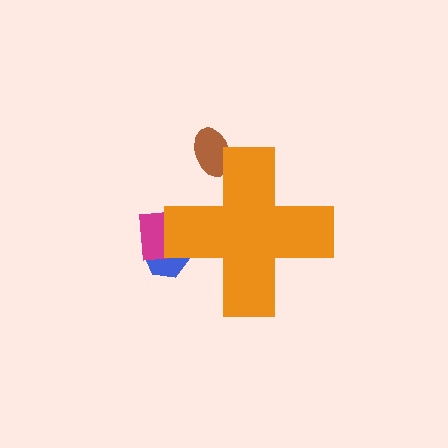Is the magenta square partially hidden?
Yes, the magenta square is partially hidden behind the orange cross.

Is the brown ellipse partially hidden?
Yes, the brown ellipse is partially hidden behind the orange cross.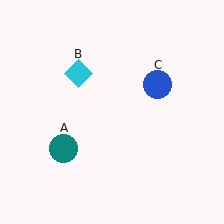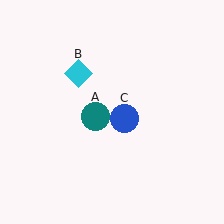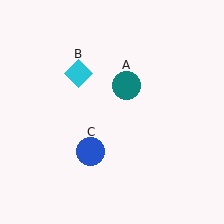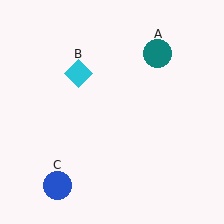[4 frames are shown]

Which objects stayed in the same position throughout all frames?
Cyan diamond (object B) remained stationary.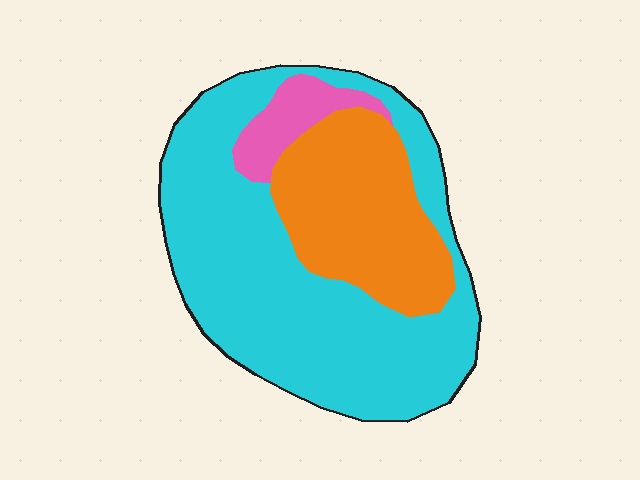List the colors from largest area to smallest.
From largest to smallest: cyan, orange, pink.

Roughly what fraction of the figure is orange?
Orange covers 28% of the figure.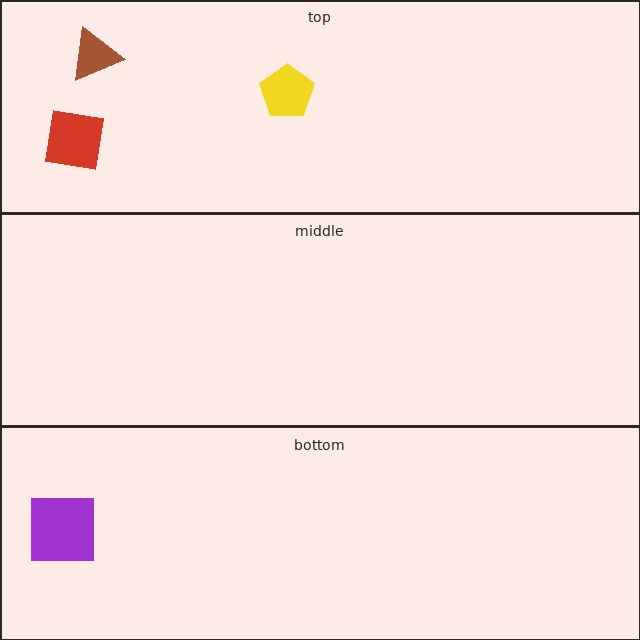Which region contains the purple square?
The bottom region.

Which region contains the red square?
The top region.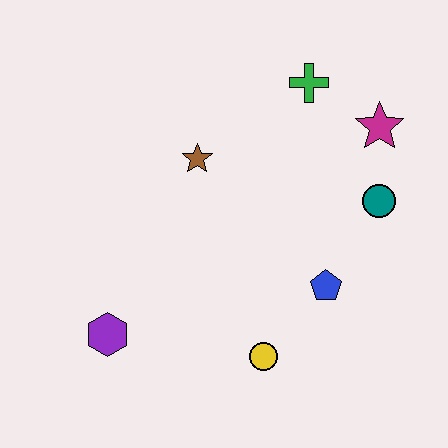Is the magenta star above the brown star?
Yes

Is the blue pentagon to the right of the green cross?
Yes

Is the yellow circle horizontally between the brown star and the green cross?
Yes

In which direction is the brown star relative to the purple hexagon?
The brown star is above the purple hexagon.